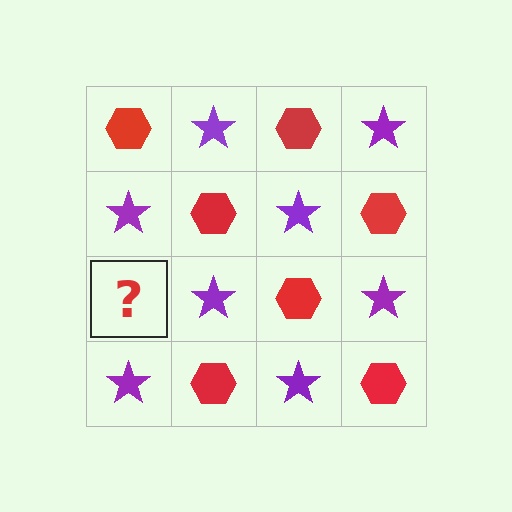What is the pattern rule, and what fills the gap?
The rule is that it alternates red hexagon and purple star in a checkerboard pattern. The gap should be filled with a red hexagon.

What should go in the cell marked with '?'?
The missing cell should contain a red hexagon.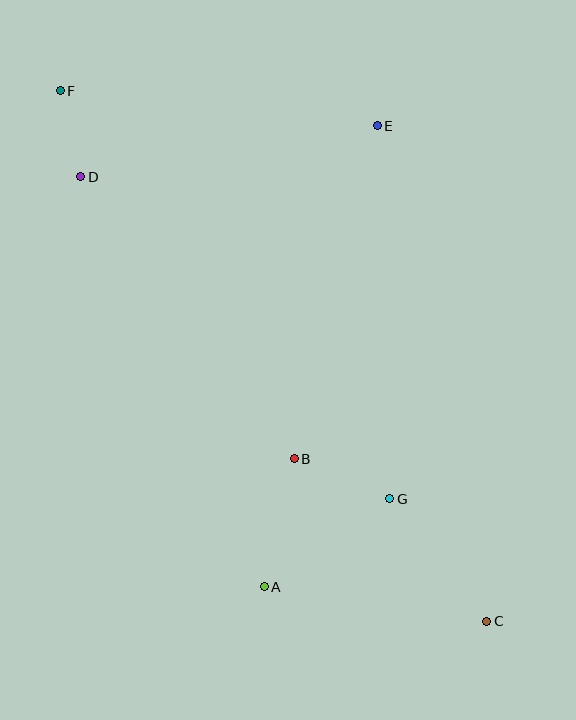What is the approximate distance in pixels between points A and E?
The distance between A and E is approximately 475 pixels.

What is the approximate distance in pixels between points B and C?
The distance between B and C is approximately 252 pixels.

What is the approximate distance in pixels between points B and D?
The distance between B and D is approximately 354 pixels.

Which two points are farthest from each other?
Points C and F are farthest from each other.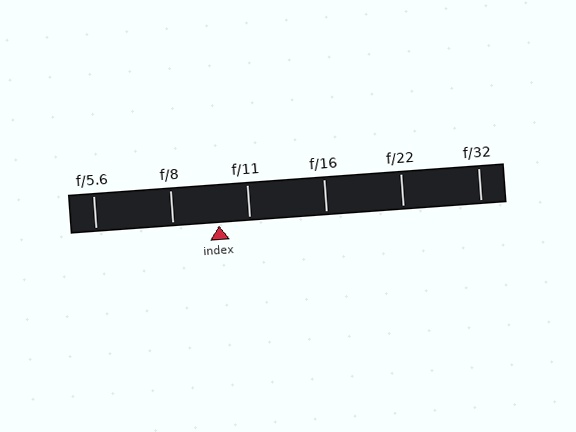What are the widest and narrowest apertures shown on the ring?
The widest aperture shown is f/5.6 and the narrowest is f/32.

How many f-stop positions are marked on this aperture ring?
There are 6 f-stop positions marked.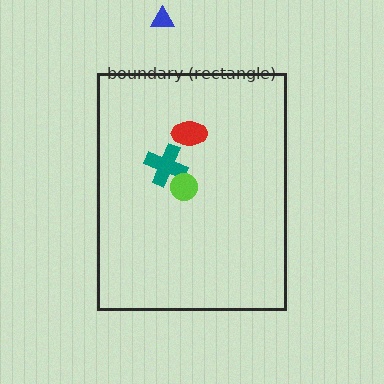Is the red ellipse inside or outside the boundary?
Inside.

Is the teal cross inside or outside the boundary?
Inside.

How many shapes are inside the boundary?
3 inside, 1 outside.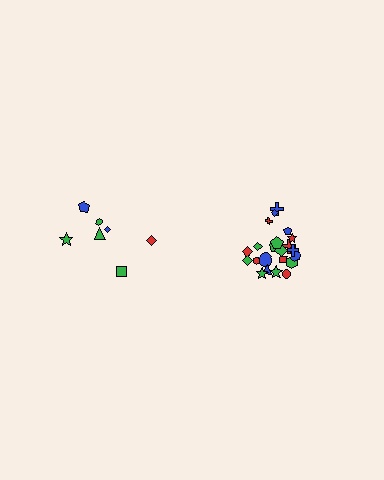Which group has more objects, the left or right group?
The right group.